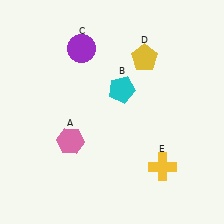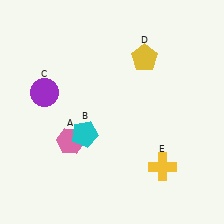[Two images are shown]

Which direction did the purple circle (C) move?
The purple circle (C) moved down.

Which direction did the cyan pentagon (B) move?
The cyan pentagon (B) moved down.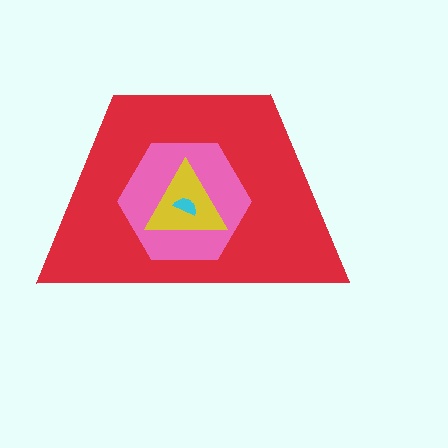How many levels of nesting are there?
4.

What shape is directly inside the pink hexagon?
The yellow triangle.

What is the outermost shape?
The red trapezoid.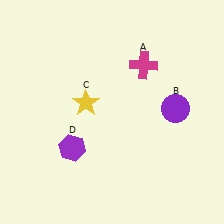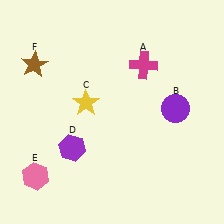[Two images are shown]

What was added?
A pink hexagon (E), a brown star (F) were added in Image 2.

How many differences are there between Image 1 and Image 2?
There are 2 differences between the two images.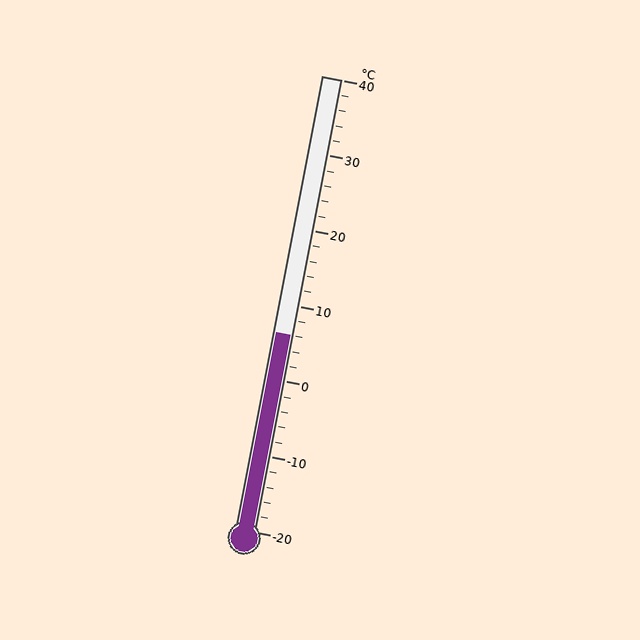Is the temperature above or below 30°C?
The temperature is below 30°C.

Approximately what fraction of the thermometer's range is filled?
The thermometer is filled to approximately 45% of its range.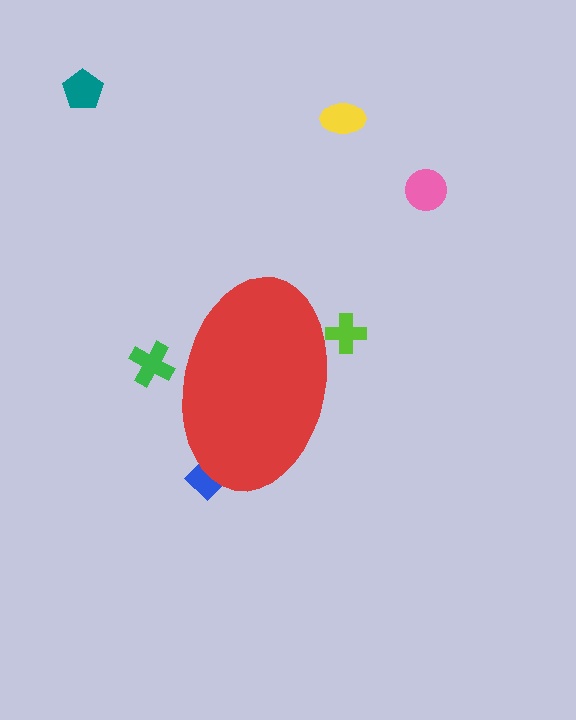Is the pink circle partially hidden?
No, the pink circle is fully visible.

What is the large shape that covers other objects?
A red ellipse.